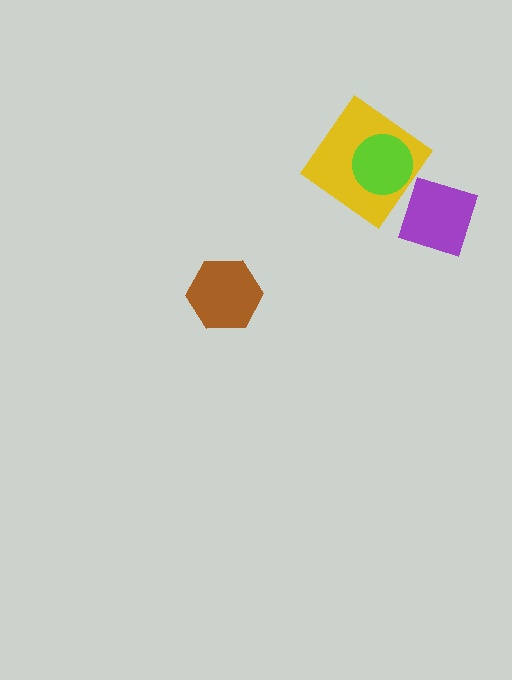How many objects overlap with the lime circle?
1 object overlaps with the lime circle.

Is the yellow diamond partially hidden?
Yes, it is partially covered by another shape.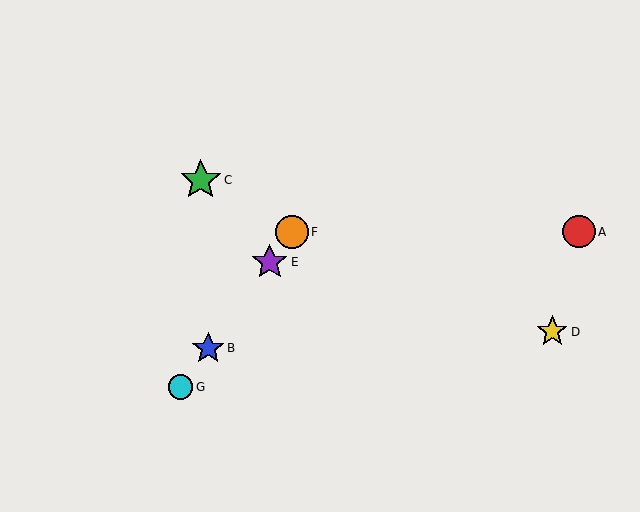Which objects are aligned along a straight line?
Objects B, E, F, G are aligned along a straight line.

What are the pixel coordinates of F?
Object F is at (292, 232).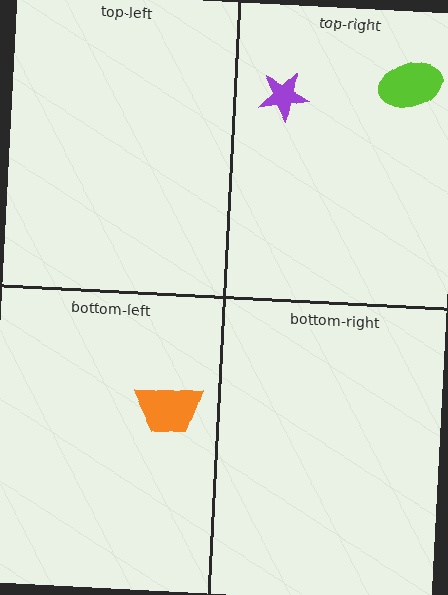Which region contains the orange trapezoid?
The bottom-left region.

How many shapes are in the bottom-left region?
1.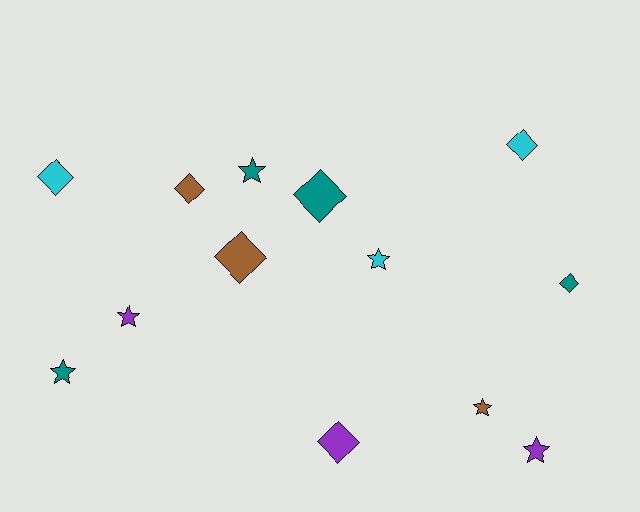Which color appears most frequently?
Teal, with 4 objects.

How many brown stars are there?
There is 1 brown star.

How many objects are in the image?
There are 13 objects.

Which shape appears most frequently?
Diamond, with 7 objects.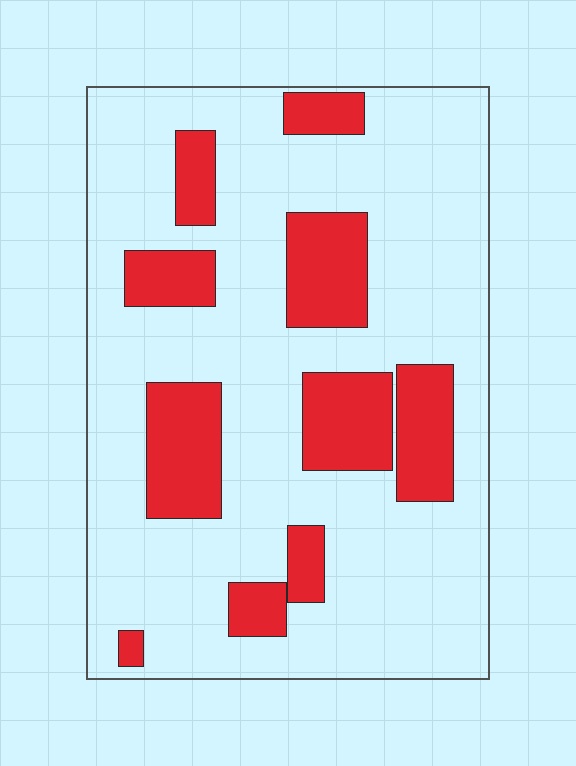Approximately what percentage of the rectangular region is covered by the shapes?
Approximately 25%.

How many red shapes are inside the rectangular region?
10.